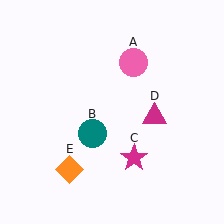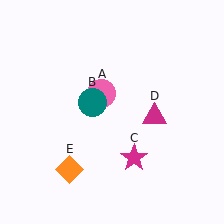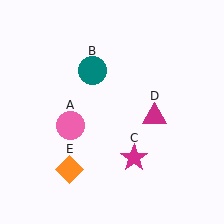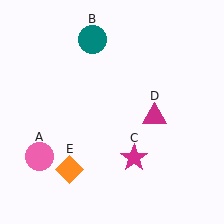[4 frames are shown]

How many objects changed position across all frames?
2 objects changed position: pink circle (object A), teal circle (object B).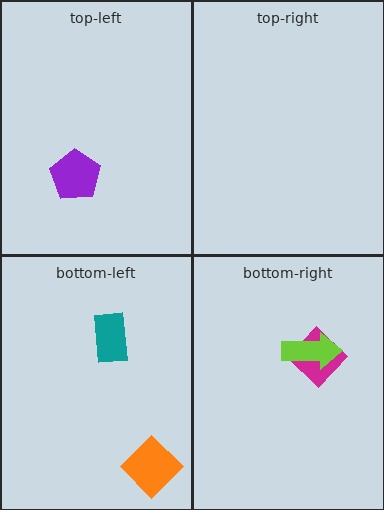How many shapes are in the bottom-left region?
2.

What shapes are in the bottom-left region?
The teal rectangle, the orange diamond.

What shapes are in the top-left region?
The purple pentagon.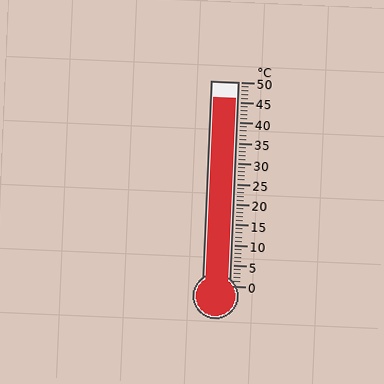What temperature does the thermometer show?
The thermometer shows approximately 46°C.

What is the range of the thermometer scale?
The thermometer scale ranges from 0°C to 50°C.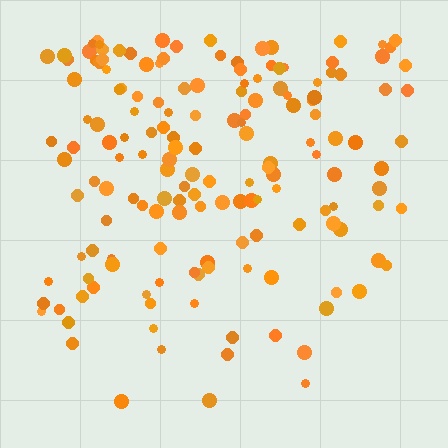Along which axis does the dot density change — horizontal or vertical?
Vertical.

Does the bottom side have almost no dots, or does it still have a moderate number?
Still a moderate number, just noticeably fewer than the top.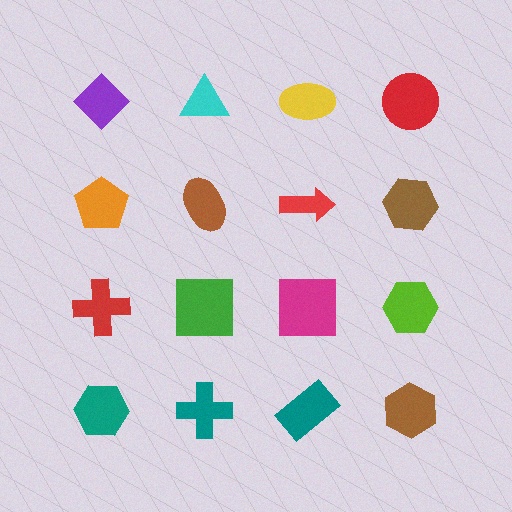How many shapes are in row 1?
4 shapes.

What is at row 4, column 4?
A brown hexagon.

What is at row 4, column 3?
A teal rectangle.